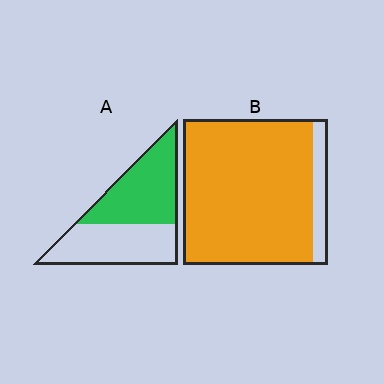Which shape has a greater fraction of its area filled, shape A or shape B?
Shape B.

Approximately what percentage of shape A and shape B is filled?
A is approximately 50% and B is approximately 90%.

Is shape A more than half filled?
Roughly half.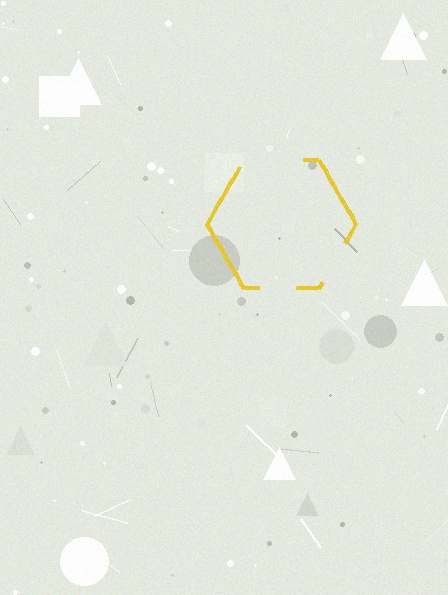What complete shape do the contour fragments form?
The contour fragments form a hexagon.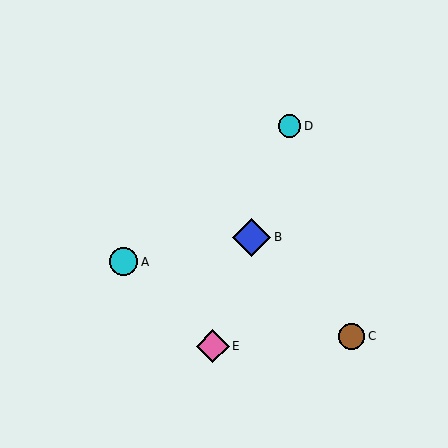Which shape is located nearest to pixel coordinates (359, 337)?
The brown circle (labeled C) at (352, 336) is nearest to that location.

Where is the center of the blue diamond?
The center of the blue diamond is at (252, 237).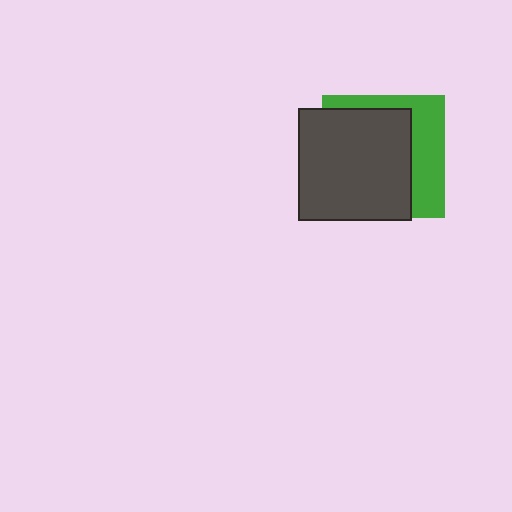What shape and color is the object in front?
The object in front is a dark gray square.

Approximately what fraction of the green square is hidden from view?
Roughly 65% of the green square is hidden behind the dark gray square.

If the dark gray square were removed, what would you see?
You would see the complete green square.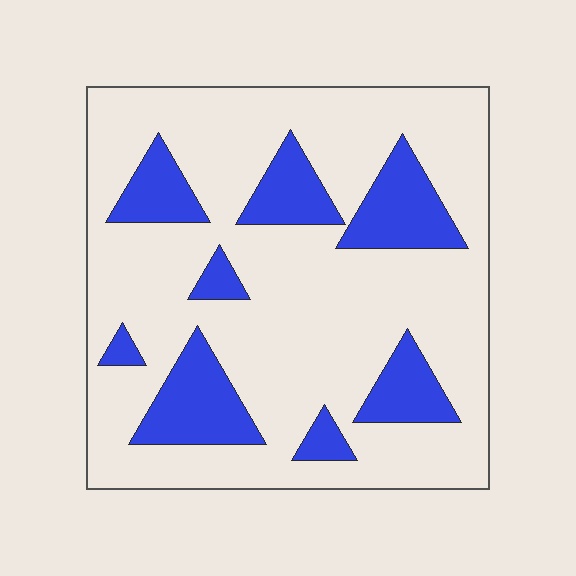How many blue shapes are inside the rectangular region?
8.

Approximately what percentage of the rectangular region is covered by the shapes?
Approximately 20%.